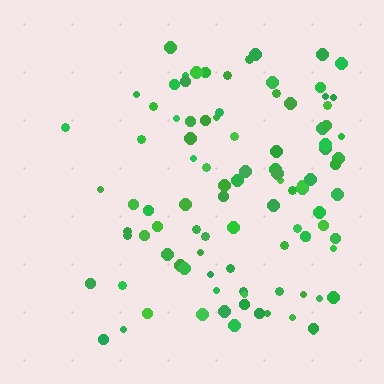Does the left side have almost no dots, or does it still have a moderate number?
Still a moderate number, just noticeably fewer than the right.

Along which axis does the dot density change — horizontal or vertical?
Horizontal.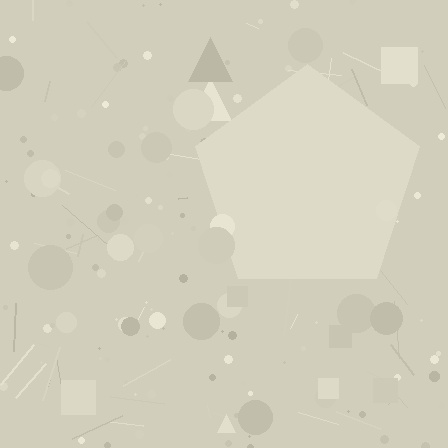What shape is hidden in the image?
A pentagon is hidden in the image.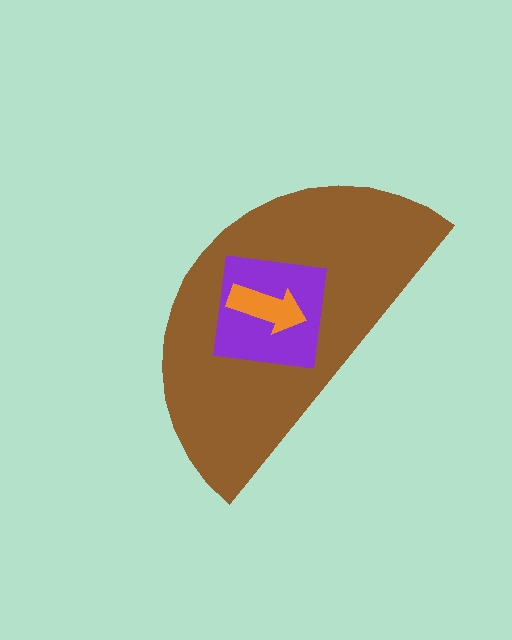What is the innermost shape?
The orange arrow.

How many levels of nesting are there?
3.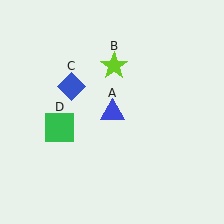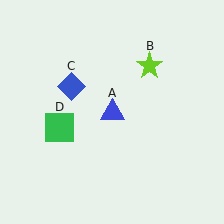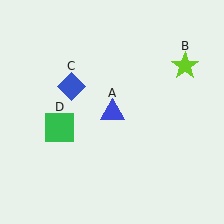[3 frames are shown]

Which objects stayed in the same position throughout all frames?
Blue triangle (object A) and blue diamond (object C) and green square (object D) remained stationary.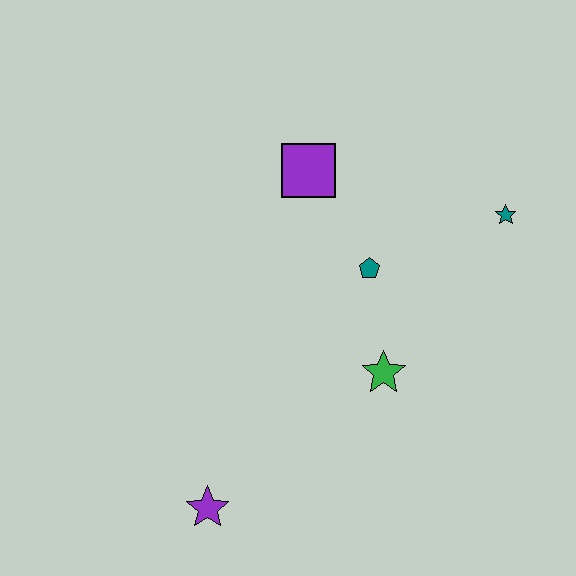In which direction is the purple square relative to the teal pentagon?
The purple square is above the teal pentagon.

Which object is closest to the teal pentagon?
The green star is closest to the teal pentagon.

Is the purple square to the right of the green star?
No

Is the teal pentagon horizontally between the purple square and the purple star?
No